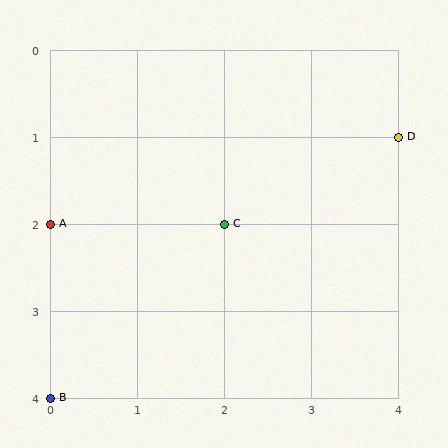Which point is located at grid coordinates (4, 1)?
Point D is at (4, 1).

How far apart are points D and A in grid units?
Points D and A are 4 columns and 1 row apart (about 4.1 grid units diagonally).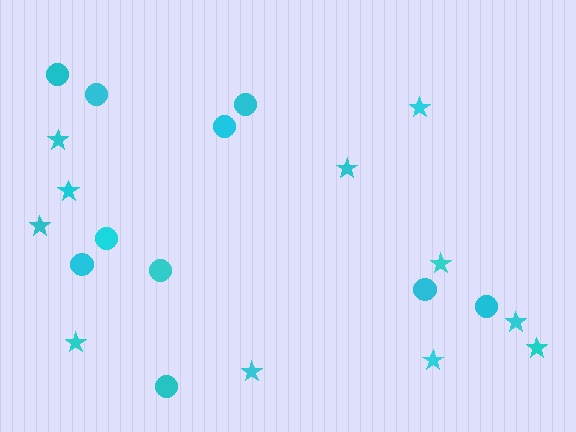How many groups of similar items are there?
There are 2 groups: one group of stars (11) and one group of circles (10).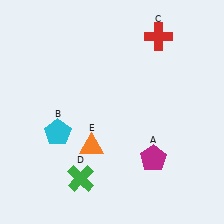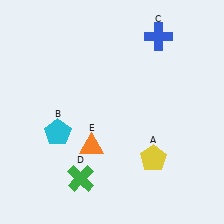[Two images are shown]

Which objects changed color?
A changed from magenta to yellow. C changed from red to blue.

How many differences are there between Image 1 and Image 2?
There are 2 differences between the two images.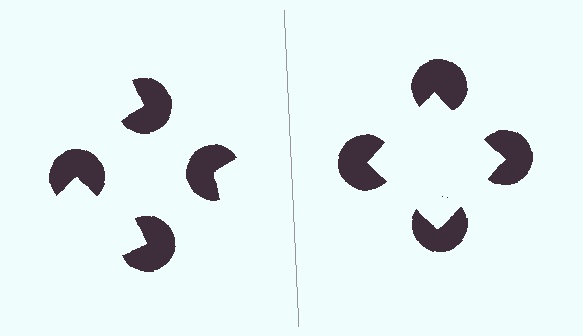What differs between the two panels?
The pac-man discs are positioned identically on both sides; only the wedge orientations differ. On the right they align to a square; on the left they are misaligned.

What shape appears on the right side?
An illusory square.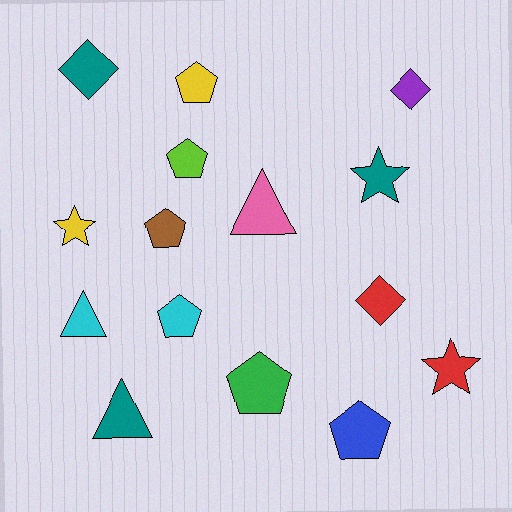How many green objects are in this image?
There is 1 green object.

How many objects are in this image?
There are 15 objects.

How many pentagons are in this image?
There are 6 pentagons.